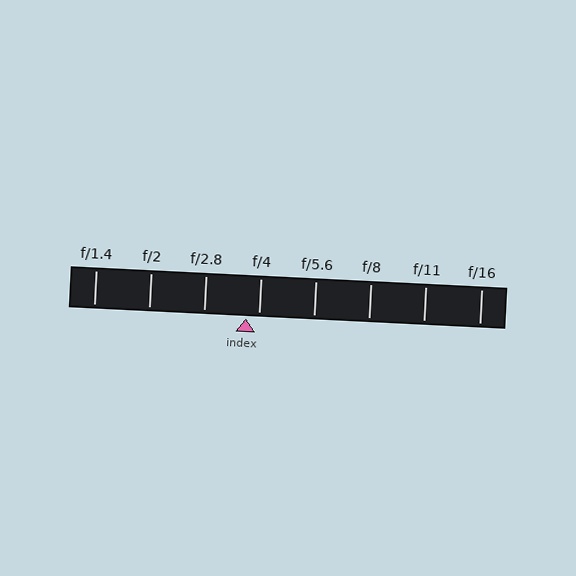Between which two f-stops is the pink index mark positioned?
The index mark is between f/2.8 and f/4.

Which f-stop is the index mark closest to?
The index mark is closest to f/4.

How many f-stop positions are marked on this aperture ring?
There are 8 f-stop positions marked.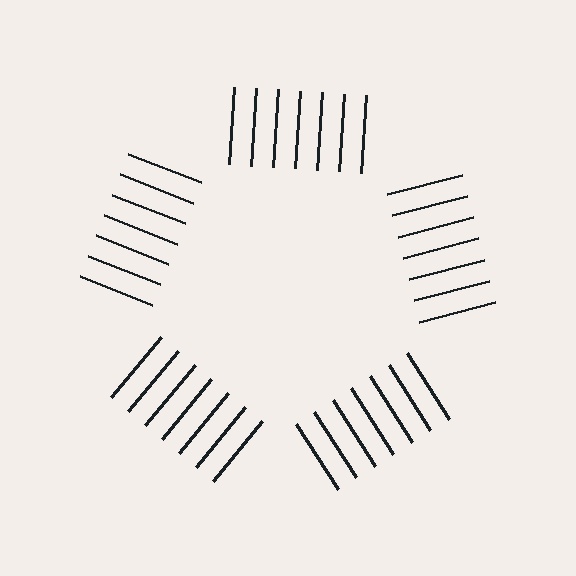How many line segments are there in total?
35 — 7 along each of the 5 edges.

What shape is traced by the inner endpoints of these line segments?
An illusory pentagon — the line segments terminate on its edges but no continuous stroke is drawn.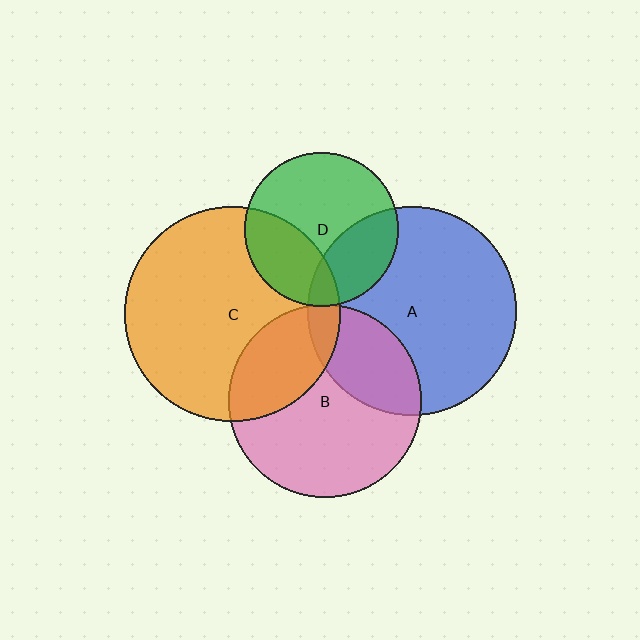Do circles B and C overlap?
Yes.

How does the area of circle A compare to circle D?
Approximately 1.8 times.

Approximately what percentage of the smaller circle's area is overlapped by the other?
Approximately 30%.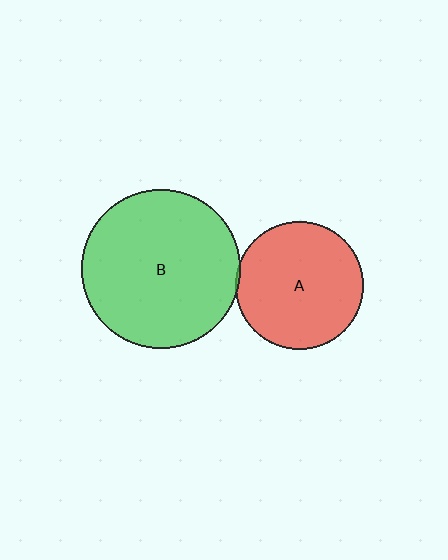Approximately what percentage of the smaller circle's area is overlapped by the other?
Approximately 5%.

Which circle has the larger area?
Circle B (green).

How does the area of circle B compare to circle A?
Approximately 1.5 times.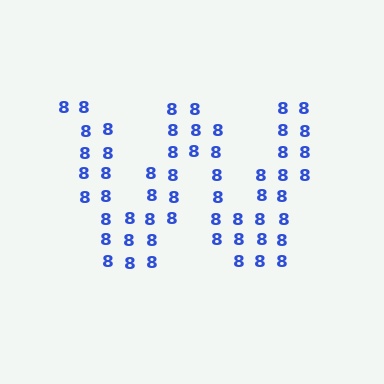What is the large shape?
The large shape is the letter W.